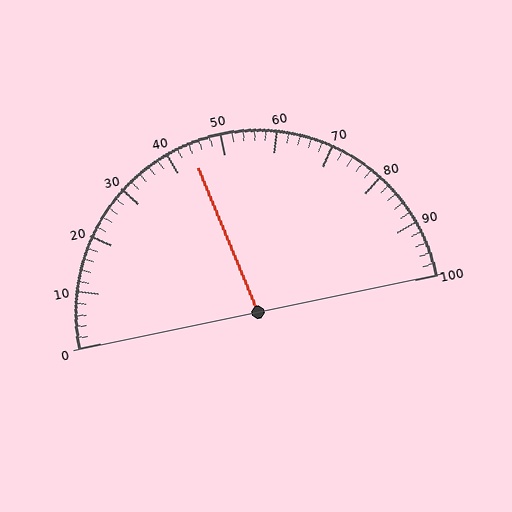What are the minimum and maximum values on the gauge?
The gauge ranges from 0 to 100.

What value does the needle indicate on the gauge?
The needle indicates approximately 44.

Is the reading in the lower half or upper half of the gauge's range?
The reading is in the lower half of the range (0 to 100).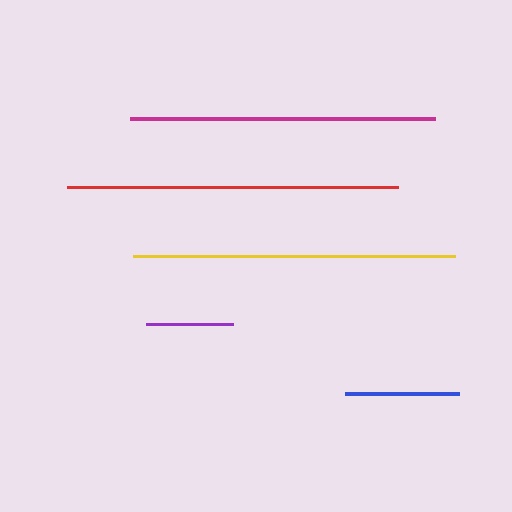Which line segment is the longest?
The red line is the longest at approximately 331 pixels.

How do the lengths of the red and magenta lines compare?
The red and magenta lines are approximately the same length.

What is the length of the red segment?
The red segment is approximately 331 pixels long.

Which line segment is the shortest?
The purple line is the shortest at approximately 86 pixels.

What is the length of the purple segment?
The purple segment is approximately 86 pixels long.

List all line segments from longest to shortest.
From longest to shortest: red, yellow, magenta, blue, purple.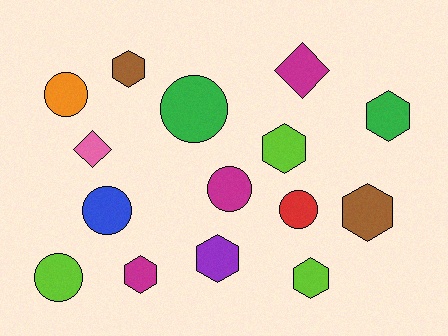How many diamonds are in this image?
There are 2 diamonds.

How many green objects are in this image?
There are 2 green objects.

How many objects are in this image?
There are 15 objects.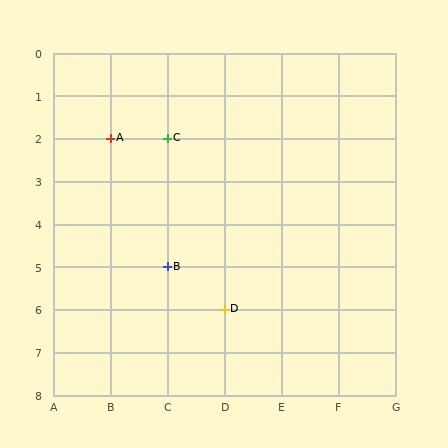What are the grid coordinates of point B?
Point B is at grid coordinates (C, 5).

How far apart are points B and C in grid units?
Points B and C are 3 rows apart.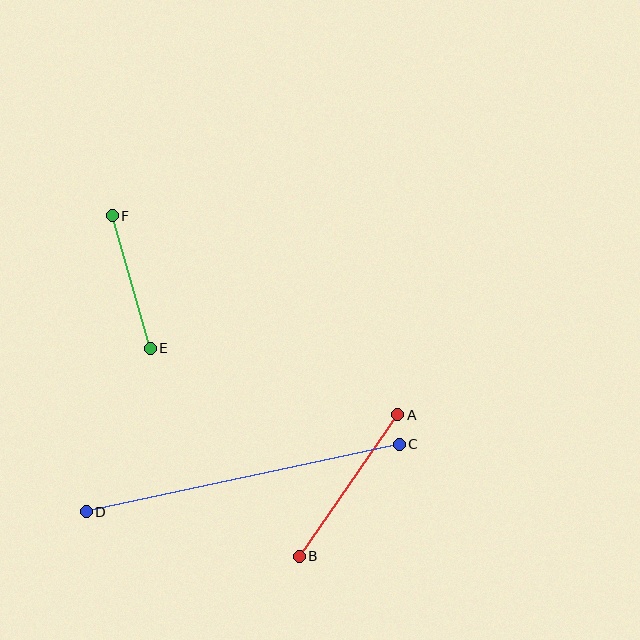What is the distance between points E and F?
The distance is approximately 137 pixels.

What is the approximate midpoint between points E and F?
The midpoint is at approximately (131, 282) pixels.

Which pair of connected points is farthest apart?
Points C and D are farthest apart.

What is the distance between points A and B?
The distance is approximately 172 pixels.